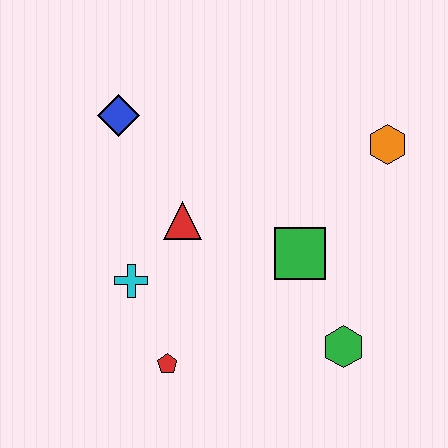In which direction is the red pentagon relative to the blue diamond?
The red pentagon is below the blue diamond.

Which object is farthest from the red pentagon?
The orange hexagon is farthest from the red pentagon.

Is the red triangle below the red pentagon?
No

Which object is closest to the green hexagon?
The green square is closest to the green hexagon.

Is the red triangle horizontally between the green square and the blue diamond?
Yes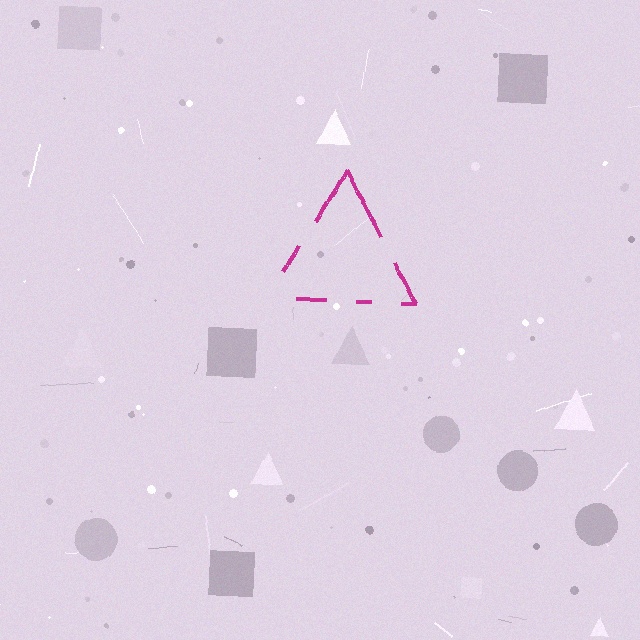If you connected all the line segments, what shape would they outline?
They would outline a triangle.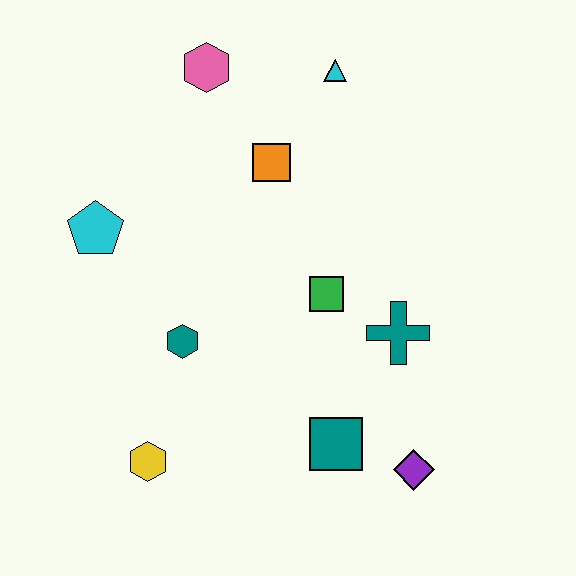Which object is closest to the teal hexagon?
The yellow hexagon is closest to the teal hexagon.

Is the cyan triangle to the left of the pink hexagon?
No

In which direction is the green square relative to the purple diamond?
The green square is above the purple diamond.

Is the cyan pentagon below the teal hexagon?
No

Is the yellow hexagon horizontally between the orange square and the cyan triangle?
No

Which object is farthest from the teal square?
The pink hexagon is farthest from the teal square.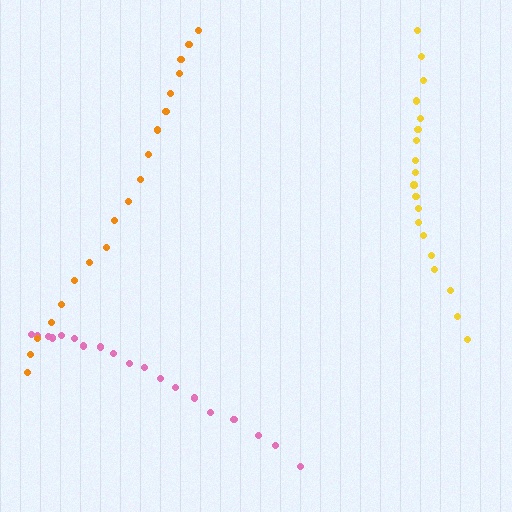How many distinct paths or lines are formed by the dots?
There are 3 distinct paths.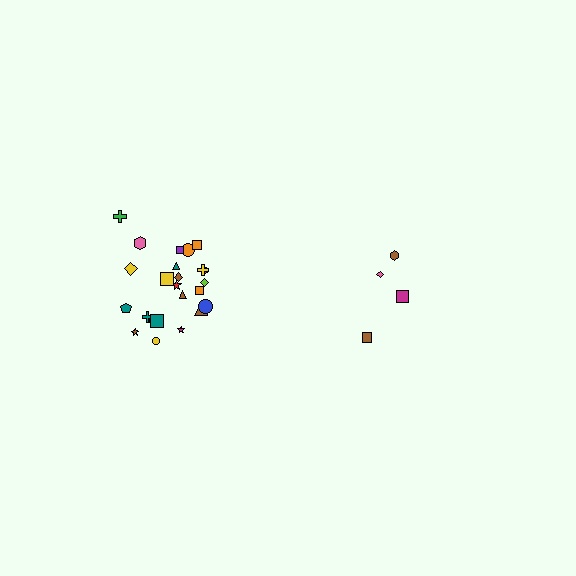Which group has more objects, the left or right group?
The left group.